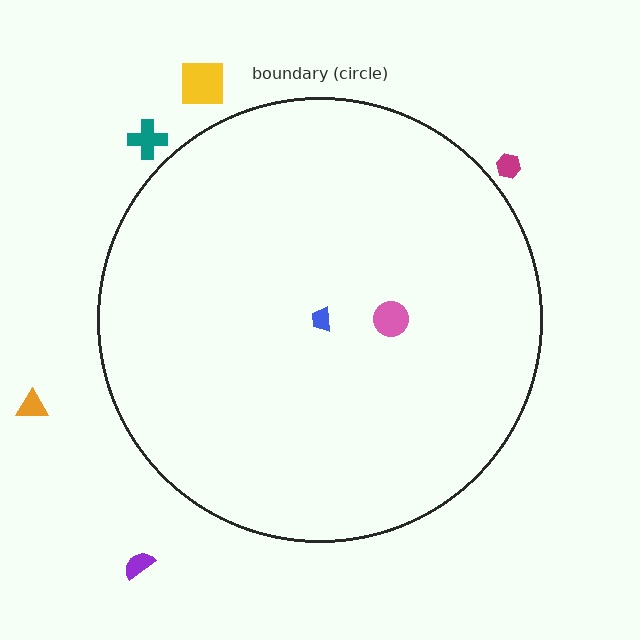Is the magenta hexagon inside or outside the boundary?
Outside.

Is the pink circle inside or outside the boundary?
Inside.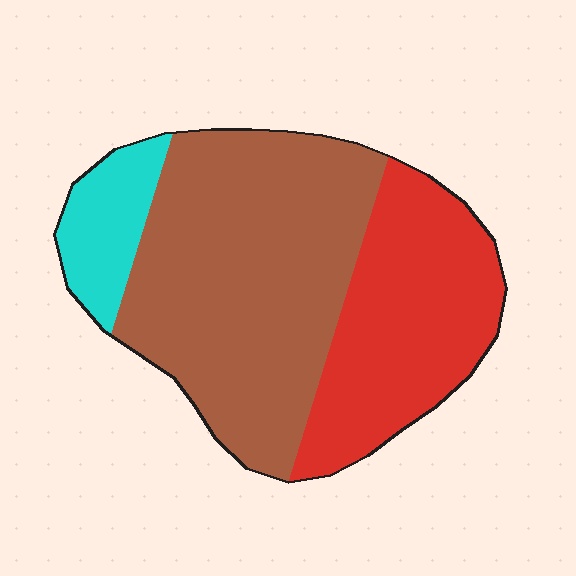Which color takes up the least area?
Cyan, at roughly 10%.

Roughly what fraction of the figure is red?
Red covers about 35% of the figure.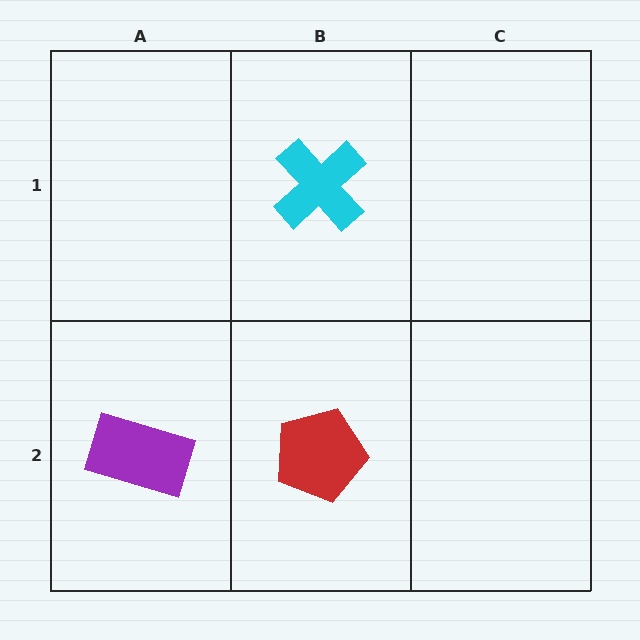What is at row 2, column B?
A red pentagon.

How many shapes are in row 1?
1 shape.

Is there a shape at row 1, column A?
No, that cell is empty.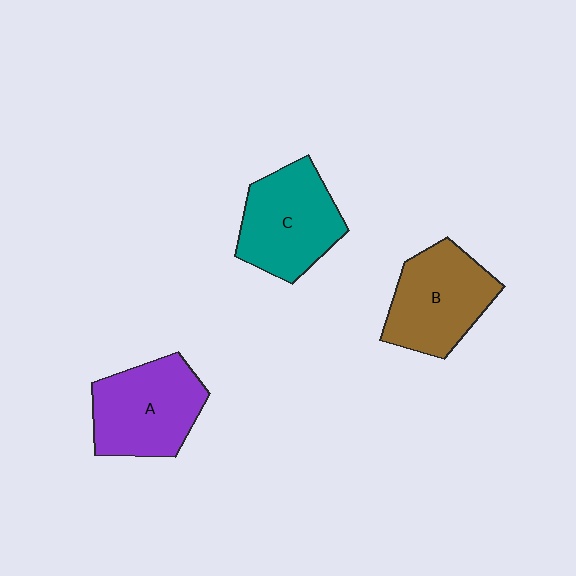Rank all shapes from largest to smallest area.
From largest to smallest: A (purple), C (teal), B (brown).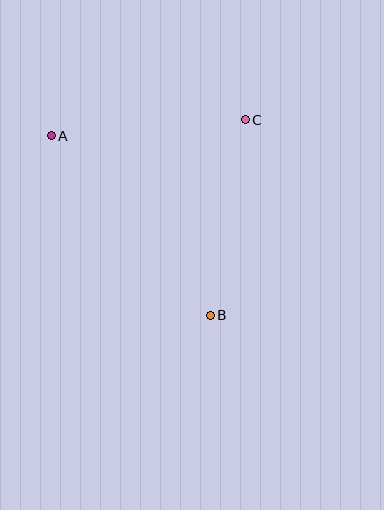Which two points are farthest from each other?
Points A and B are farthest from each other.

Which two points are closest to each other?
Points A and C are closest to each other.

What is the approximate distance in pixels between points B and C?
The distance between B and C is approximately 198 pixels.